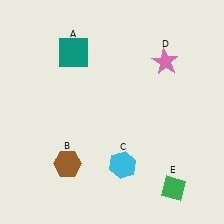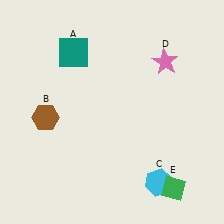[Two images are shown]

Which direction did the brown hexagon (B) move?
The brown hexagon (B) moved up.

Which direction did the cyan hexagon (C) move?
The cyan hexagon (C) moved right.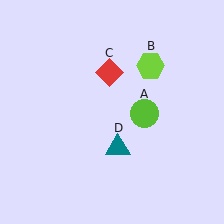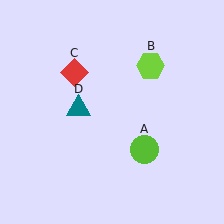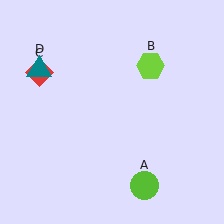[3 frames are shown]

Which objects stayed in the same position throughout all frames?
Lime hexagon (object B) remained stationary.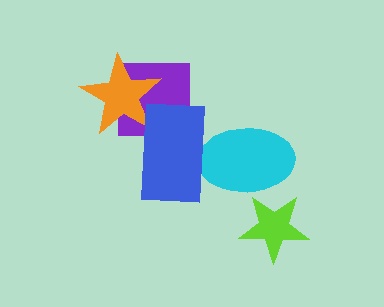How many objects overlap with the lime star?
1 object overlaps with the lime star.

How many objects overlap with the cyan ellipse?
2 objects overlap with the cyan ellipse.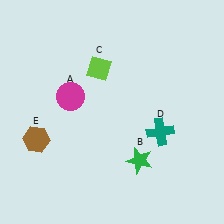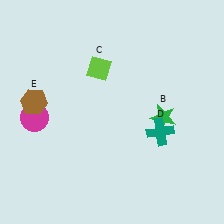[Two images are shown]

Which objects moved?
The objects that moved are: the magenta circle (A), the green star (B), the brown hexagon (E).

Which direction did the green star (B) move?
The green star (B) moved up.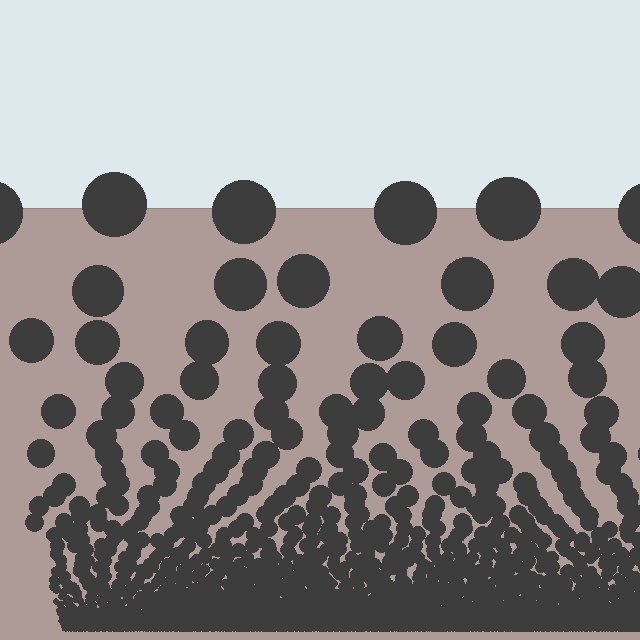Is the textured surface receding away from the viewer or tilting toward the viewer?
The surface appears to tilt toward the viewer. Texture elements get larger and sparser toward the top.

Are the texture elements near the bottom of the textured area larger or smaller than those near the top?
Smaller. The gradient is inverted — elements near the bottom are smaller and denser.